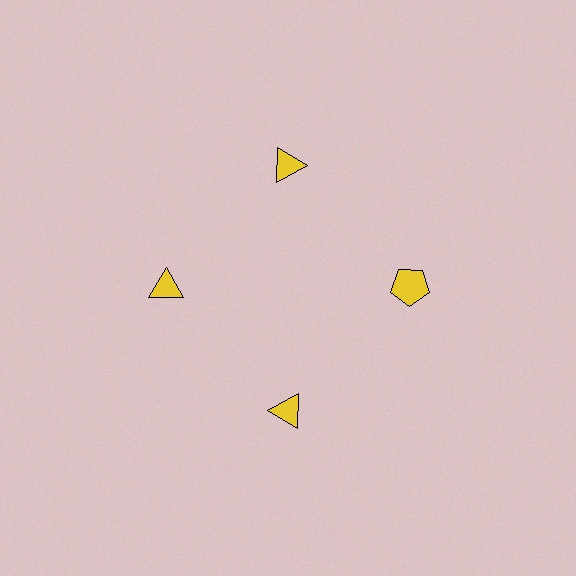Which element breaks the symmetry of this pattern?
The yellow pentagon at roughly the 3 o'clock position breaks the symmetry. All other shapes are yellow triangles.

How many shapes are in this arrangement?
There are 4 shapes arranged in a ring pattern.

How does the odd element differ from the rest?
It has a different shape: pentagon instead of triangle.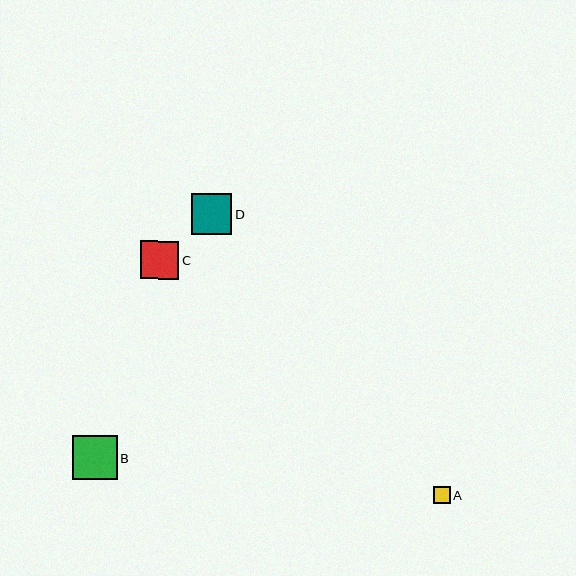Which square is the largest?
Square B is the largest with a size of approximately 44 pixels.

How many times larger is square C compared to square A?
Square C is approximately 2.2 times the size of square A.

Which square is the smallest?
Square A is the smallest with a size of approximately 17 pixels.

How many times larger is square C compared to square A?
Square C is approximately 2.2 times the size of square A.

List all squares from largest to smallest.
From largest to smallest: B, D, C, A.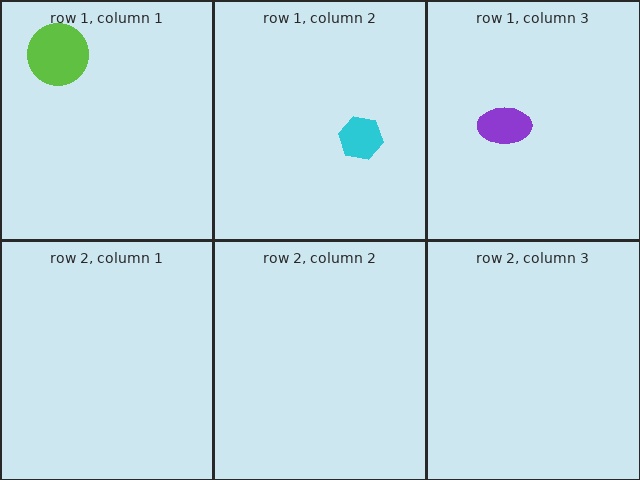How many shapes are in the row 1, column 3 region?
1.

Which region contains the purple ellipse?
The row 1, column 3 region.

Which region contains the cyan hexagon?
The row 1, column 2 region.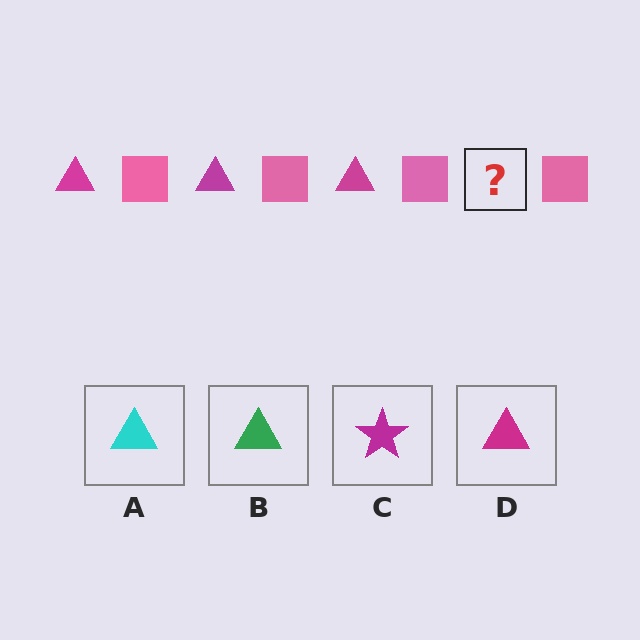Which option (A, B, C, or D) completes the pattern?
D.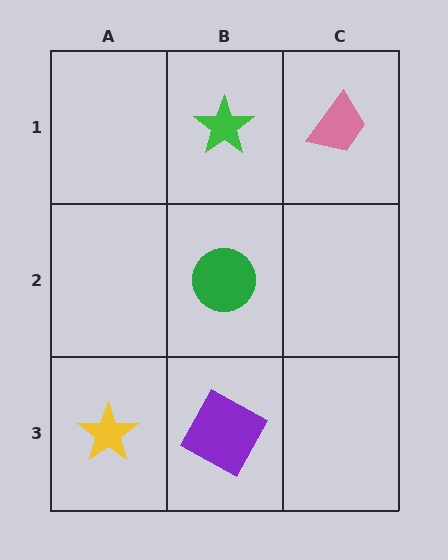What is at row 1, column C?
A pink trapezoid.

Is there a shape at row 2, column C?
No, that cell is empty.